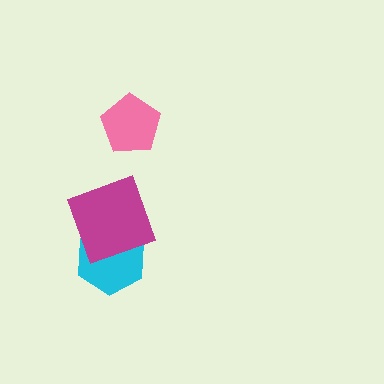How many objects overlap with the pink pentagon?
0 objects overlap with the pink pentagon.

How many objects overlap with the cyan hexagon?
1 object overlaps with the cyan hexagon.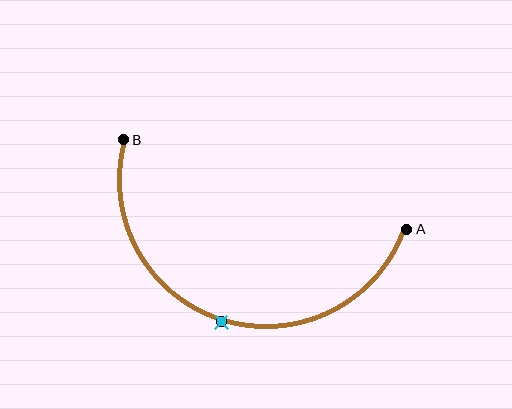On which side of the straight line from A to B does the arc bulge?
The arc bulges below the straight line connecting A and B.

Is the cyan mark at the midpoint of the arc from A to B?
Yes. The cyan mark lies on the arc at equal arc-length from both A and B — it is the arc midpoint.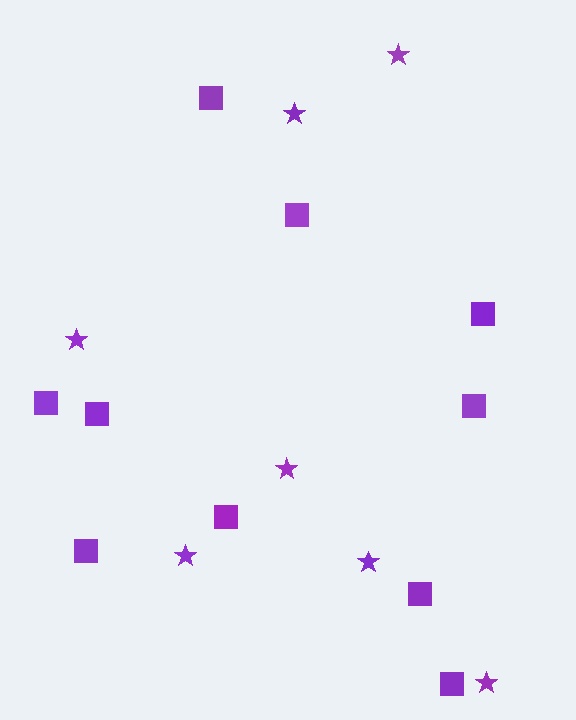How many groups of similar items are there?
There are 2 groups: one group of stars (7) and one group of squares (10).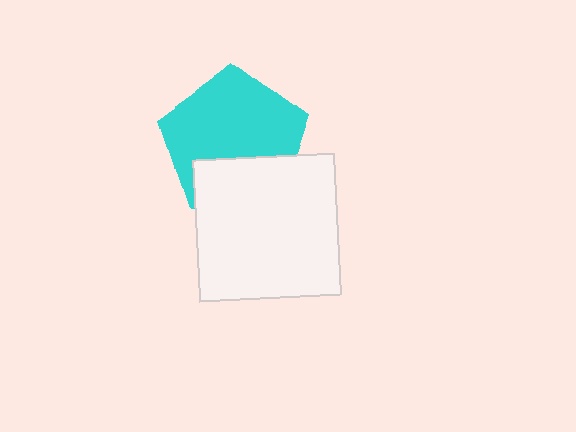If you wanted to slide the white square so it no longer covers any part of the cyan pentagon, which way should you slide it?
Slide it down — that is the most direct way to separate the two shapes.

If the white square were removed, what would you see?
You would see the complete cyan pentagon.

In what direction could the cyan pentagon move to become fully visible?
The cyan pentagon could move up. That would shift it out from behind the white square entirely.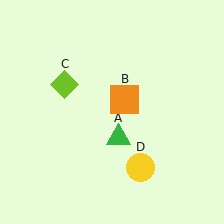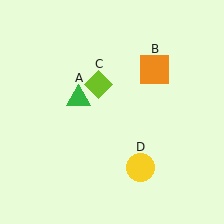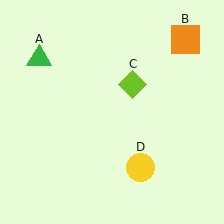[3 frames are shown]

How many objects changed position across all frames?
3 objects changed position: green triangle (object A), orange square (object B), lime diamond (object C).